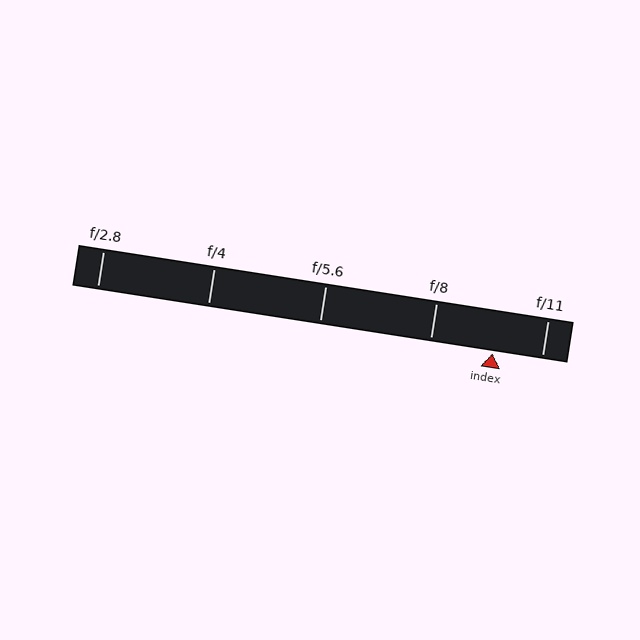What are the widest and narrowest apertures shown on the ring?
The widest aperture shown is f/2.8 and the narrowest is f/11.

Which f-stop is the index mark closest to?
The index mark is closest to f/11.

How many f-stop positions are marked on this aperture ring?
There are 5 f-stop positions marked.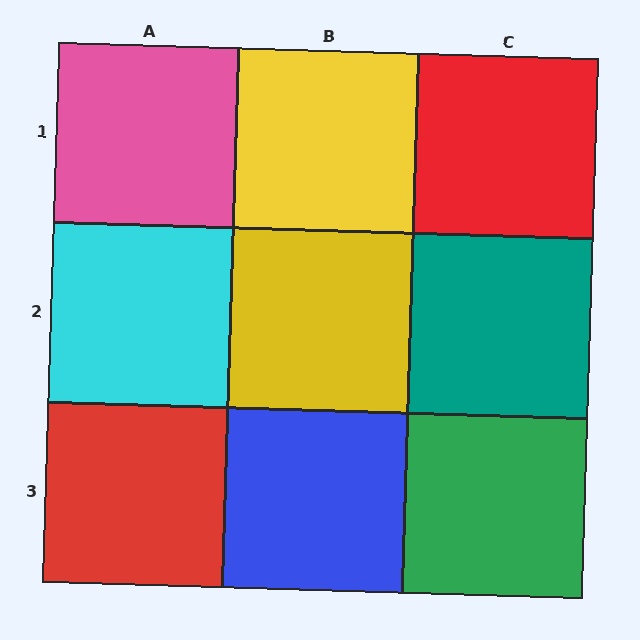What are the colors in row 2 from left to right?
Cyan, yellow, teal.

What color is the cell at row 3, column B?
Blue.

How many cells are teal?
1 cell is teal.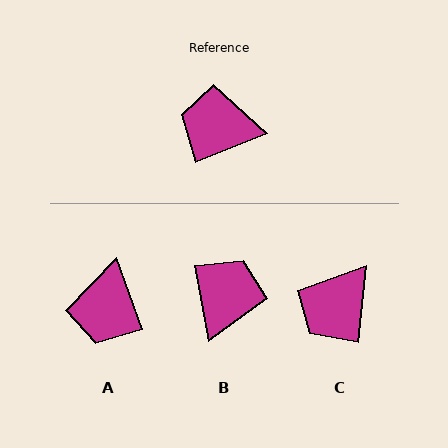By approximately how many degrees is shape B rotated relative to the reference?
Approximately 101 degrees clockwise.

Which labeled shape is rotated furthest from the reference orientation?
B, about 101 degrees away.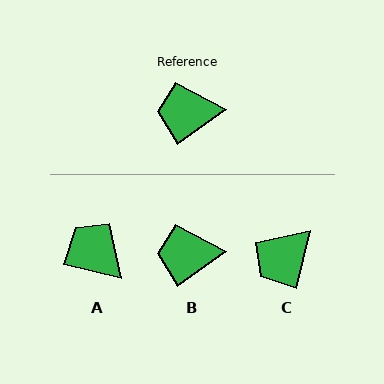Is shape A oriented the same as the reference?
No, it is off by about 49 degrees.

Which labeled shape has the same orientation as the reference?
B.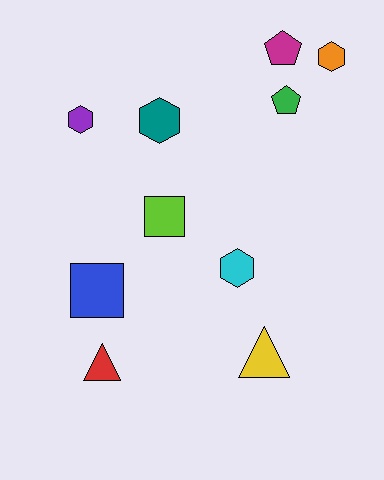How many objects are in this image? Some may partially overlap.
There are 10 objects.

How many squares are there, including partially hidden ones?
There are 2 squares.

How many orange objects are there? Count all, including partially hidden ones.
There is 1 orange object.